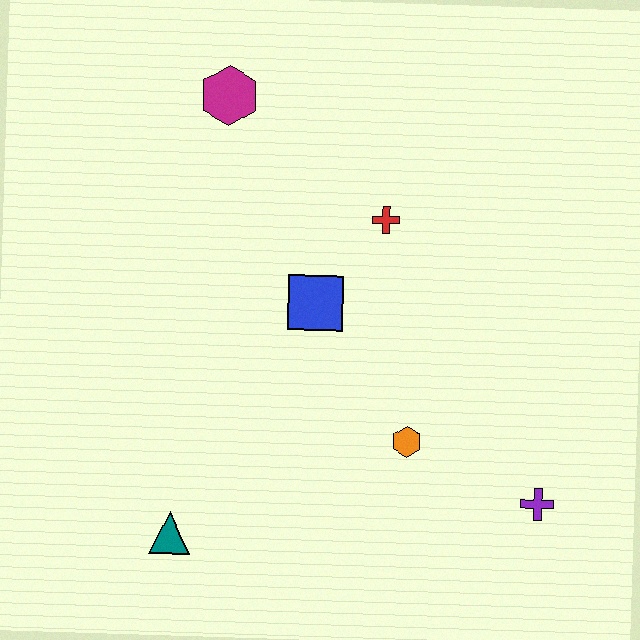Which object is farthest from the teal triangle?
The magenta hexagon is farthest from the teal triangle.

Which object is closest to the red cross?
The blue square is closest to the red cross.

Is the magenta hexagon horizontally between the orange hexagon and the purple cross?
No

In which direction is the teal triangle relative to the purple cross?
The teal triangle is to the left of the purple cross.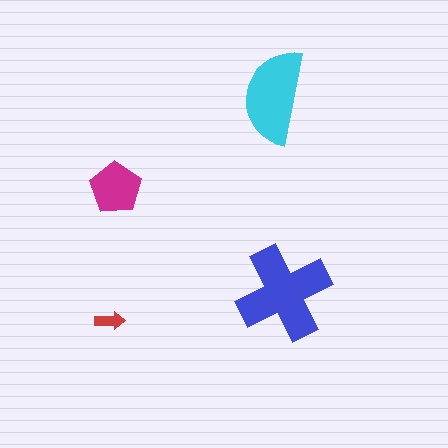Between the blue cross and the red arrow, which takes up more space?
The blue cross.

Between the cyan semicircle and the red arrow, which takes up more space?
The cyan semicircle.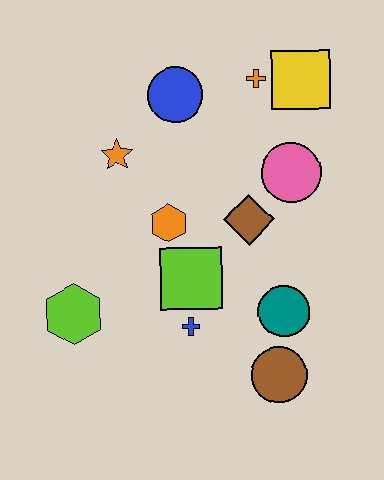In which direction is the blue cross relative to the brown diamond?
The blue cross is below the brown diamond.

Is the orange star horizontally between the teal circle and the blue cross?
No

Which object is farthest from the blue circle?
The brown circle is farthest from the blue circle.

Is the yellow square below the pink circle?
No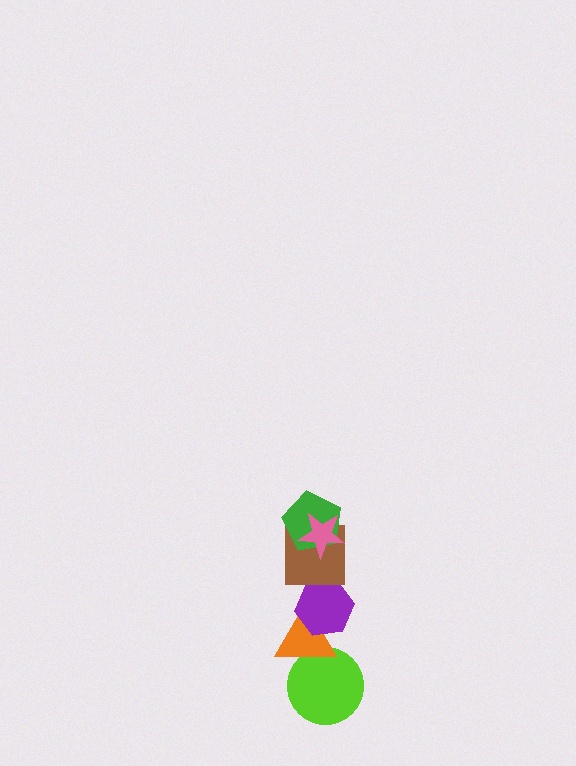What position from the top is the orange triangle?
The orange triangle is 5th from the top.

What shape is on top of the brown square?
The green pentagon is on top of the brown square.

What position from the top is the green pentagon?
The green pentagon is 2nd from the top.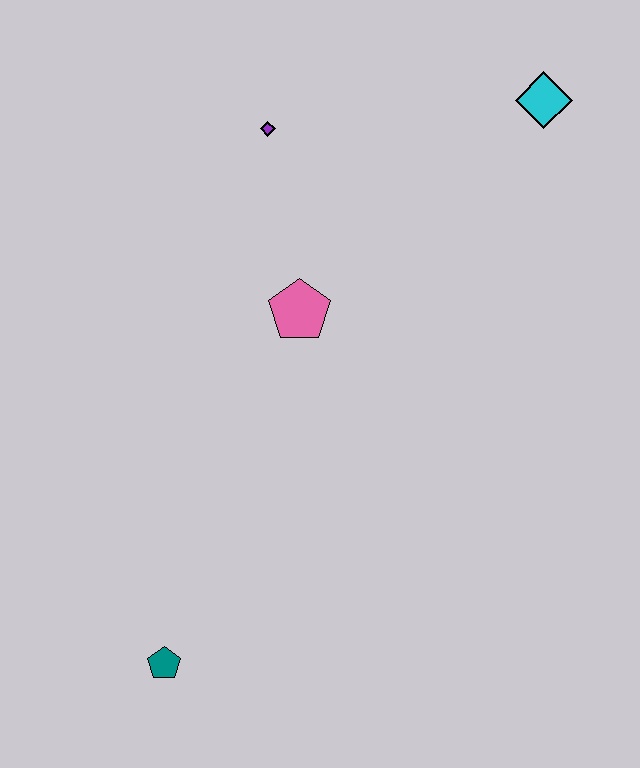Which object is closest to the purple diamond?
The pink pentagon is closest to the purple diamond.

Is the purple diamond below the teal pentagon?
No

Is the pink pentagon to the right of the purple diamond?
Yes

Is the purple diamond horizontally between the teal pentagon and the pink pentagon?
Yes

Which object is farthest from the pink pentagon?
The teal pentagon is farthest from the pink pentagon.